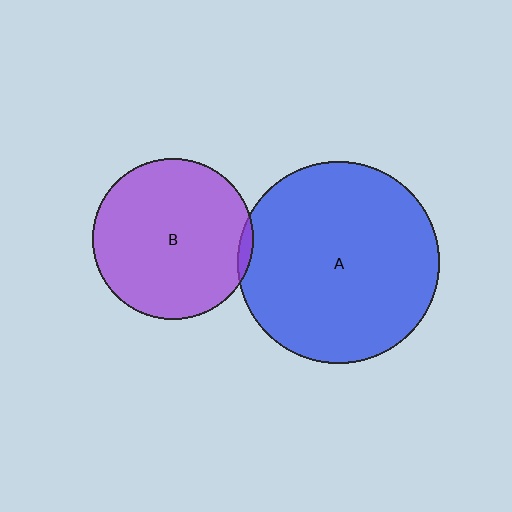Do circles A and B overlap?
Yes.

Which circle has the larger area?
Circle A (blue).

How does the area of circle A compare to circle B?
Approximately 1.6 times.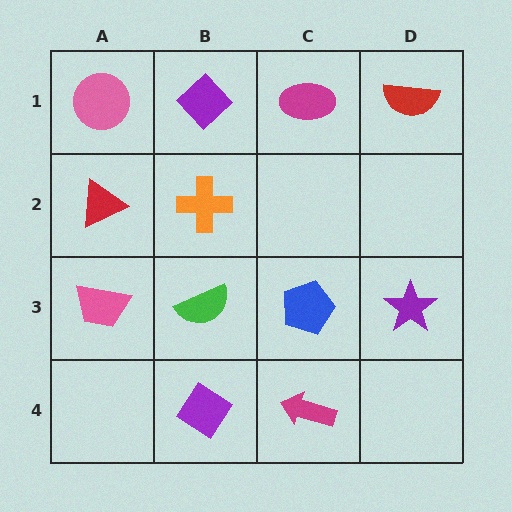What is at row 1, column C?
A magenta ellipse.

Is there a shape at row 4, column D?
No, that cell is empty.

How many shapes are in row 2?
2 shapes.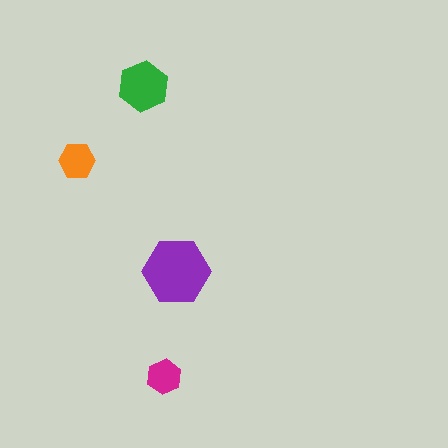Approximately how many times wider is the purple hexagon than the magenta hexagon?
About 2 times wider.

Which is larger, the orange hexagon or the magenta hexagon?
The orange one.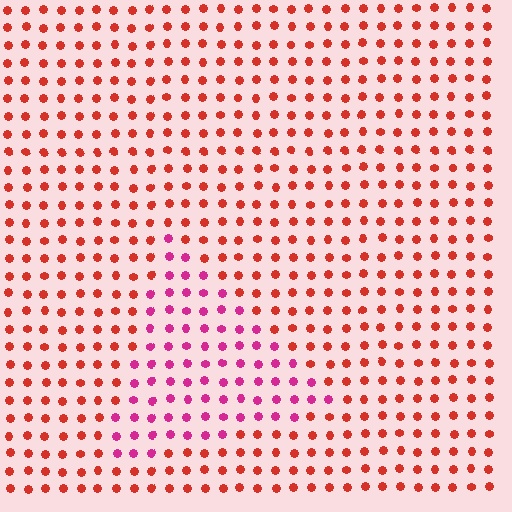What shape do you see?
I see a triangle.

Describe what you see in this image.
The image is filled with small red elements in a uniform arrangement. A triangle-shaped region is visible where the elements are tinted to a slightly different hue, forming a subtle color boundary.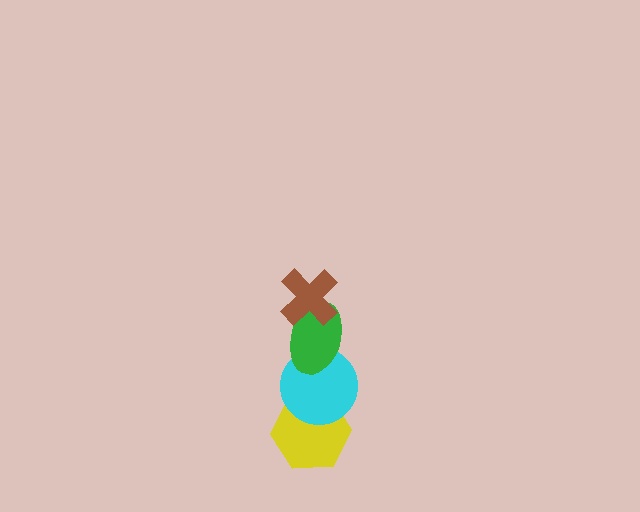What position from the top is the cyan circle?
The cyan circle is 3rd from the top.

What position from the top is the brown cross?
The brown cross is 1st from the top.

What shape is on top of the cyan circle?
The green ellipse is on top of the cyan circle.